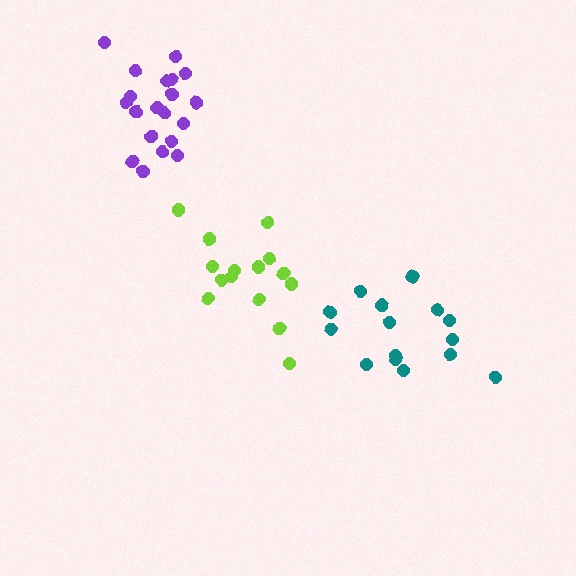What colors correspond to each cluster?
The clusters are colored: lime, purple, teal.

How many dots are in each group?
Group 1: 15 dots, Group 2: 20 dots, Group 3: 15 dots (50 total).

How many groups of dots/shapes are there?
There are 3 groups.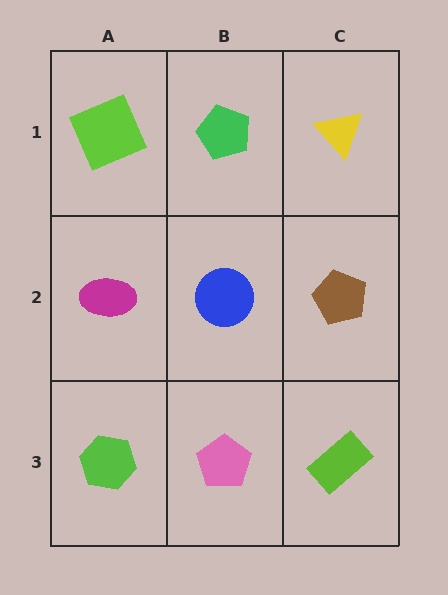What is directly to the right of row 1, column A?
A green pentagon.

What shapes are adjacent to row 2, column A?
A lime square (row 1, column A), a lime hexagon (row 3, column A), a blue circle (row 2, column B).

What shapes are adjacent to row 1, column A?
A magenta ellipse (row 2, column A), a green pentagon (row 1, column B).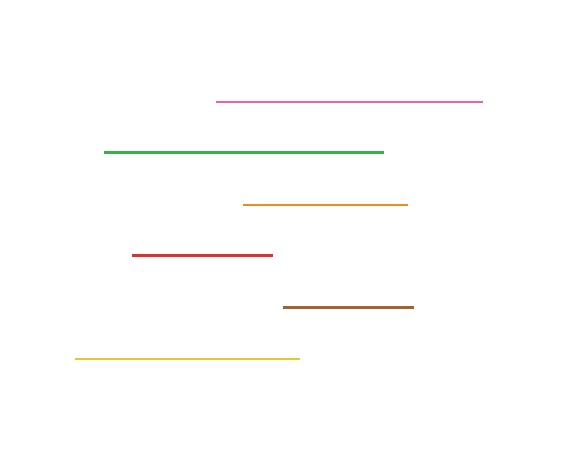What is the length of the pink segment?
The pink segment is approximately 267 pixels long.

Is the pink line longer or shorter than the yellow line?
The pink line is longer than the yellow line.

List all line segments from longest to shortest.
From longest to shortest: green, pink, yellow, orange, red, brown.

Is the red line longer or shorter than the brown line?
The red line is longer than the brown line.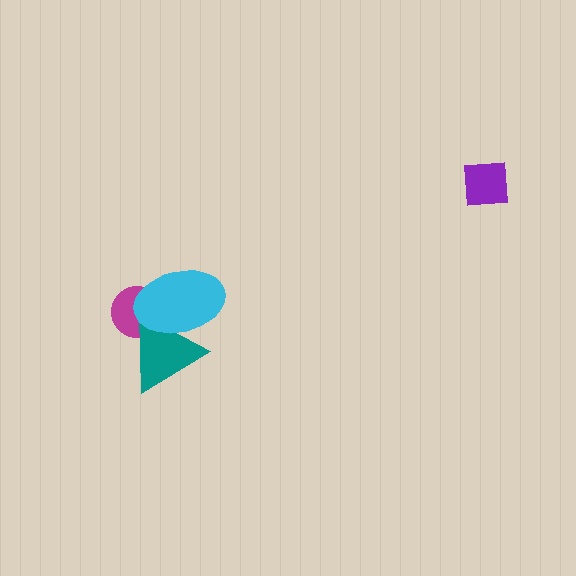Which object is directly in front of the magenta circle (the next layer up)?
The teal triangle is directly in front of the magenta circle.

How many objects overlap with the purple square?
0 objects overlap with the purple square.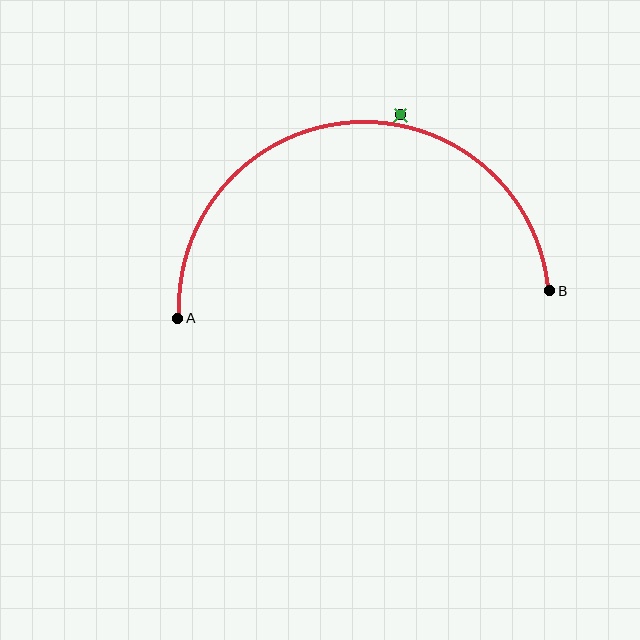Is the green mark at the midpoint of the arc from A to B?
No — the green mark does not lie on the arc at all. It sits slightly outside the curve.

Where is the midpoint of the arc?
The arc midpoint is the point on the curve farthest from the straight line joining A and B. It sits above that line.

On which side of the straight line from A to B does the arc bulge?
The arc bulges above the straight line connecting A and B.